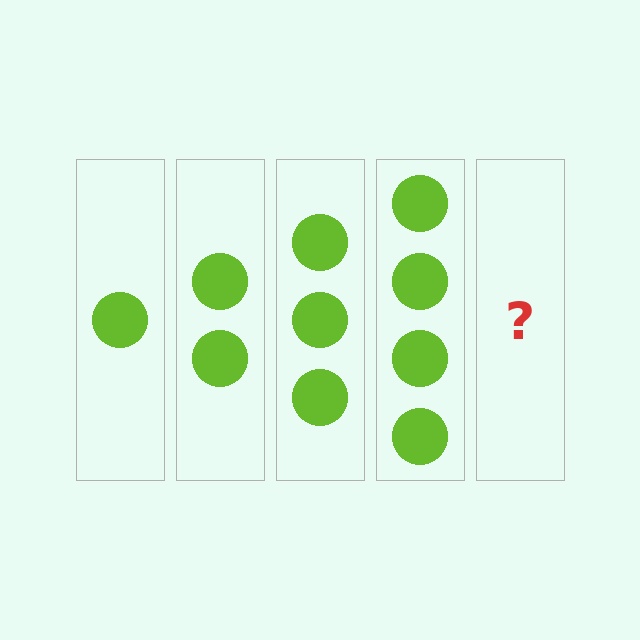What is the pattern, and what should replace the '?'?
The pattern is that each step adds one more circle. The '?' should be 5 circles.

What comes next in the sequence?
The next element should be 5 circles.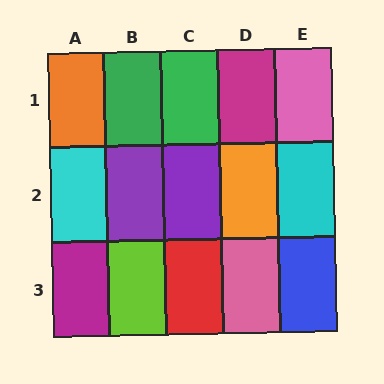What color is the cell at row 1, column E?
Pink.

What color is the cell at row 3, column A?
Magenta.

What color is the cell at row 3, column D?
Pink.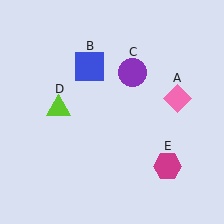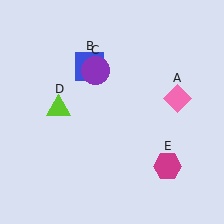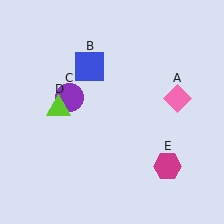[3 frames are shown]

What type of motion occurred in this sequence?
The purple circle (object C) rotated counterclockwise around the center of the scene.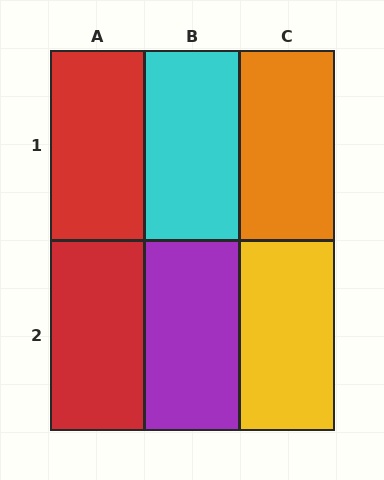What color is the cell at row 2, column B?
Purple.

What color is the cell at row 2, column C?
Yellow.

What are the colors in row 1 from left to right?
Red, cyan, orange.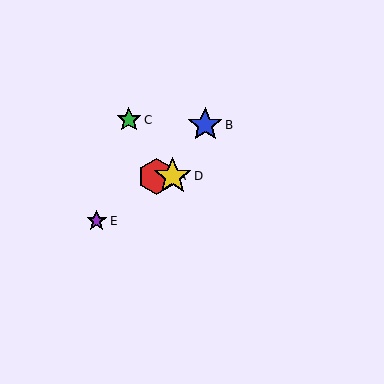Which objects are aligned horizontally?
Objects A, D are aligned horizontally.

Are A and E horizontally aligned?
No, A is at y≈176 and E is at y≈221.